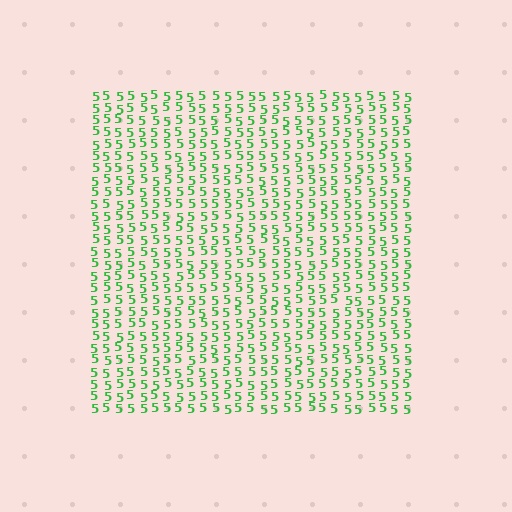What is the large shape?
The large shape is a square.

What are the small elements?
The small elements are digit 5's.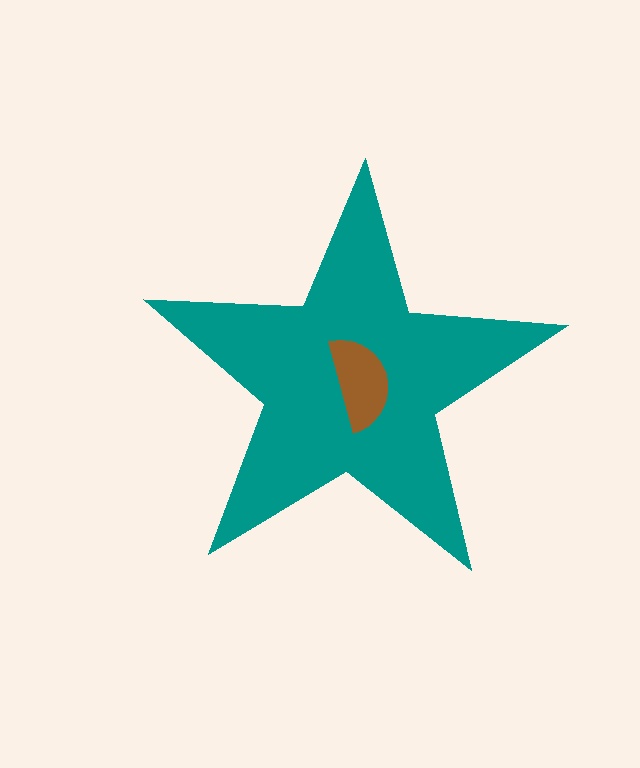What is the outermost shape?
The teal star.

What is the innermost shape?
The brown semicircle.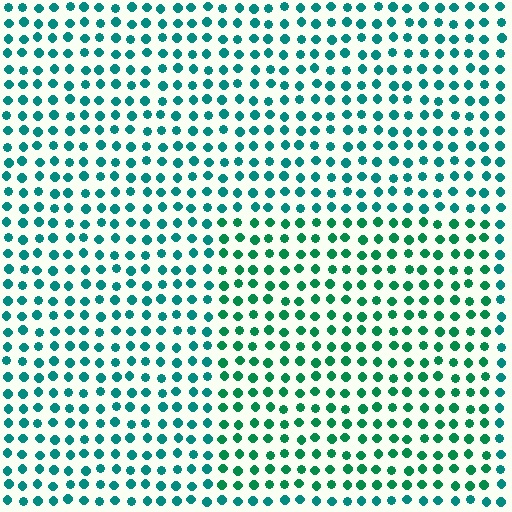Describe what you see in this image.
The image is filled with small teal elements in a uniform arrangement. A rectangle-shaped region is visible where the elements are tinted to a slightly different hue, forming a subtle color boundary.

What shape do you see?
I see a rectangle.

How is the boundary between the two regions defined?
The boundary is defined purely by a slight shift in hue (about 25 degrees). Spacing, size, and orientation are identical on both sides.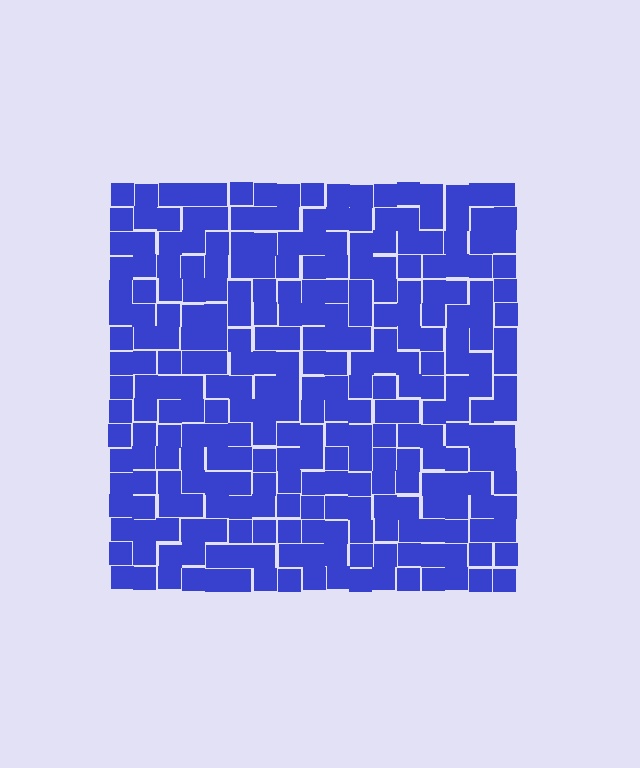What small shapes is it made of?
It is made of small squares.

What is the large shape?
The large shape is a square.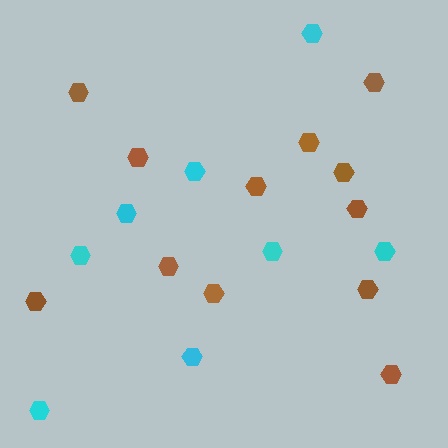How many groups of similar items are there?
There are 2 groups: one group of cyan hexagons (8) and one group of brown hexagons (12).